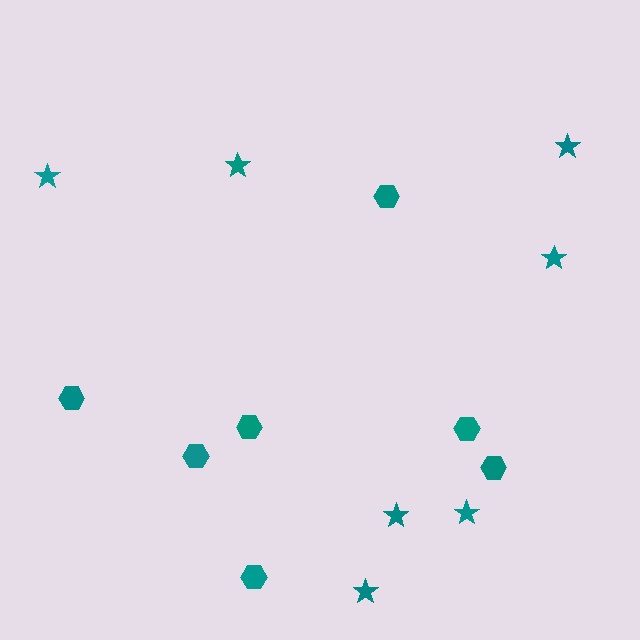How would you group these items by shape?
There are 2 groups: one group of stars (7) and one group of hexagons (7).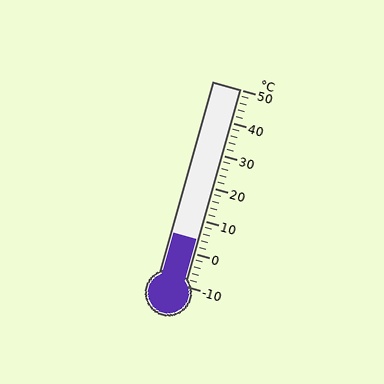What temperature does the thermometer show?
The thermometer shows approximately 4°C.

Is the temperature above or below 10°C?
The temperature is below 10°C.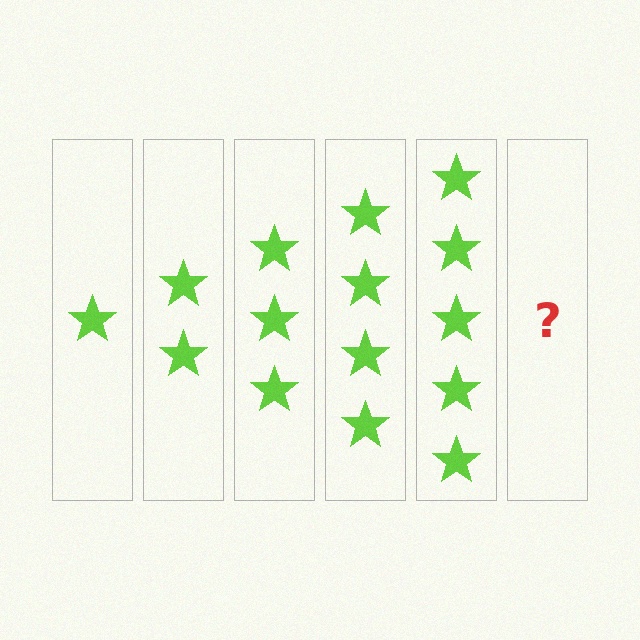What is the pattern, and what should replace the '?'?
The pattern is that each step adds one more star. The '?' should be 6 stars.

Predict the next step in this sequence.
The next step is 6 stars.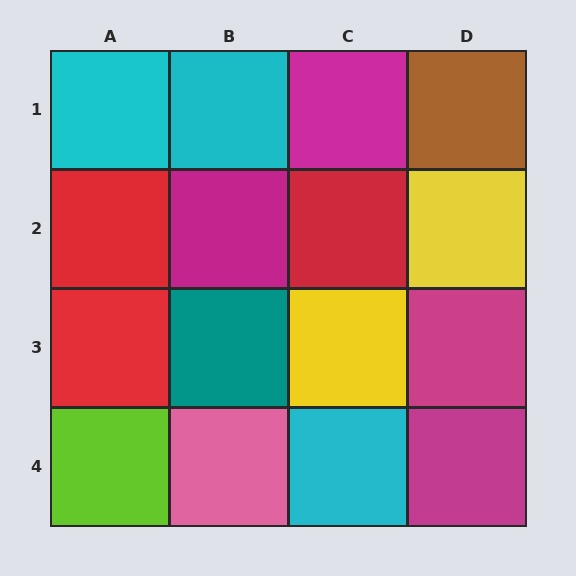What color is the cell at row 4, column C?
Cyan.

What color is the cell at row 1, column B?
Cyan.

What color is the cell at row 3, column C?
Yellow.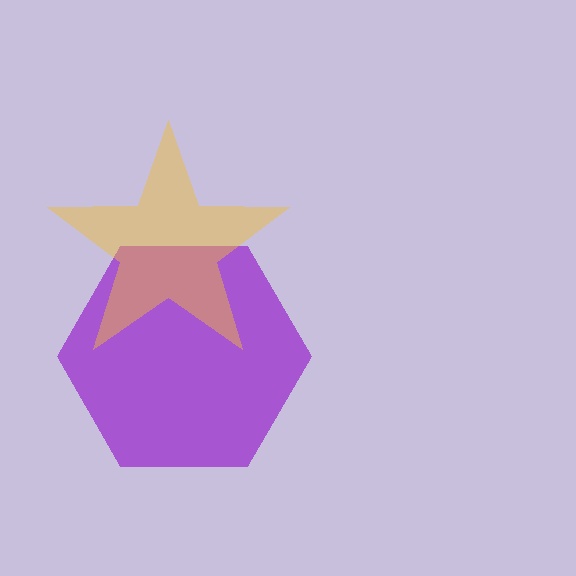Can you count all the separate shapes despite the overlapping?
Yes, there are 2 separate shapes.